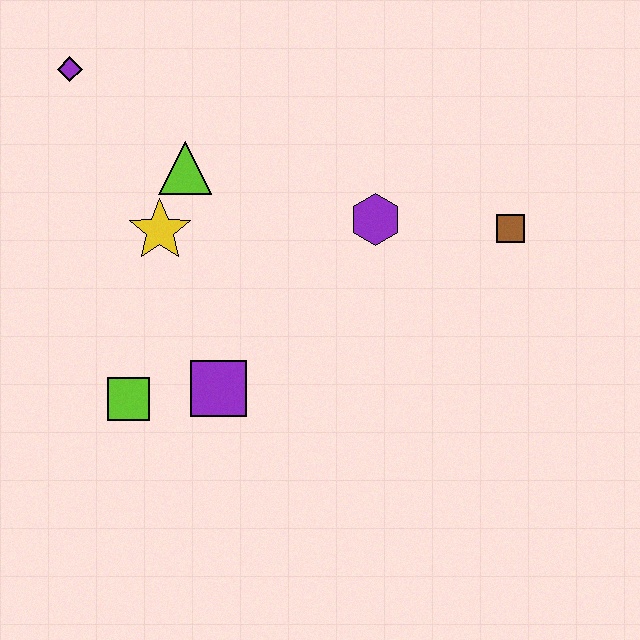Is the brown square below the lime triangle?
Yes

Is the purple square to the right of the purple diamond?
Yes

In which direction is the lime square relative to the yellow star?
The lime square is below the yellow star.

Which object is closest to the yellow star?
The lime triangle is closest to the yellow star.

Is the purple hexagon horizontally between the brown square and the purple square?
Yes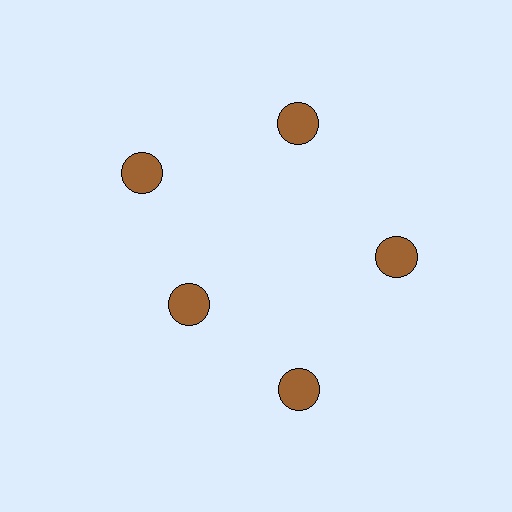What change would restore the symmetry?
The symmetry would be restored by moving it outward, back onto the ring so that all 5 circles sit at equal angles and equal distance from the center.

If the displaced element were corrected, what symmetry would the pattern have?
It would have 5-fold rotational symmetry — the pattern would map onto itself every 72 degrees.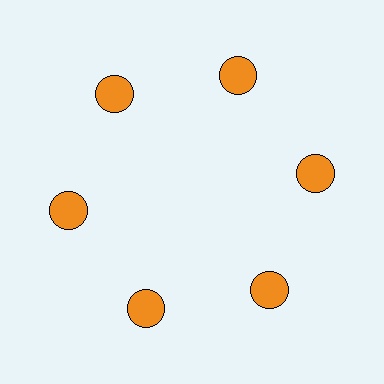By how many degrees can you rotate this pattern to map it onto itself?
The pattern maps onto itself every 60 degrees of rotation.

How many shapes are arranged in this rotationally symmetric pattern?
There are 6 shapes, arranged in 6 groups of 1.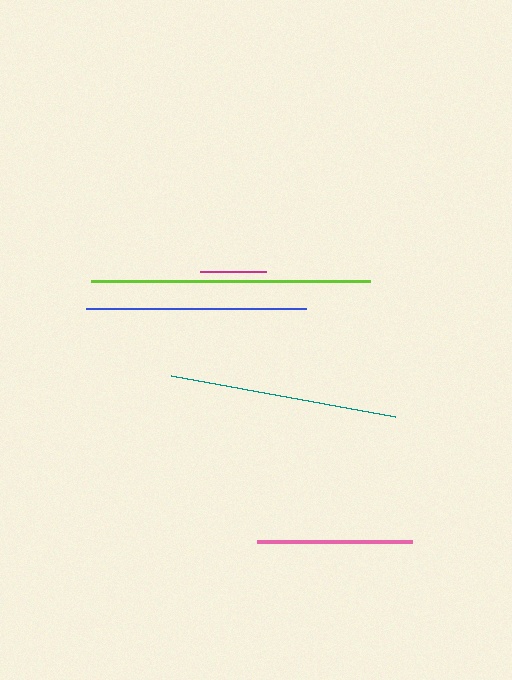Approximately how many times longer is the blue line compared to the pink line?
The blue line is approximately 1.4 times the length of the pink line.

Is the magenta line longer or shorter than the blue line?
The blue line is longer than the magenta line.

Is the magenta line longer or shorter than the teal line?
The teal line is longer than the magenta line.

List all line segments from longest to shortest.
From longest to shortest: lime, teal, blue, pink, magenta.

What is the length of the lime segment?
The lime segment is approximately 279 pixels long.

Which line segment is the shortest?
The magenta line is the shortest at approximately 66 pixels.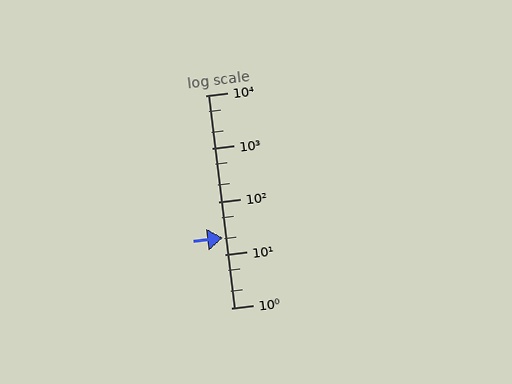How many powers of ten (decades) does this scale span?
The scale spans 4 decades, from 1 to 10000.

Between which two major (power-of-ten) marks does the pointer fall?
The pointer is between 10 and 100.